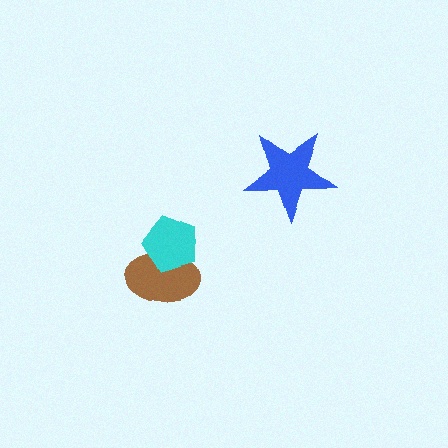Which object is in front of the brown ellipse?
The cyan pentagon is in front of the brown ellipse.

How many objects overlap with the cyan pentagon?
1 object overlaps with the cyan pentagon.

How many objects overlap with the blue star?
0 objects overlap with the blue star.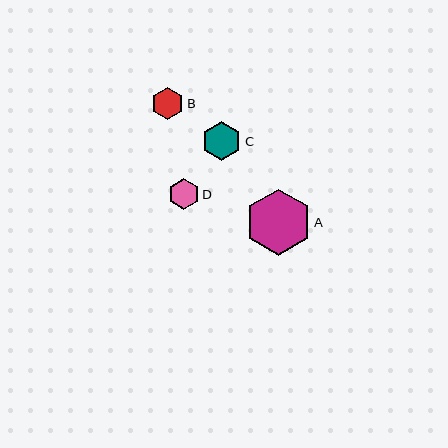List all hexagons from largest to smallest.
From largest to smallest: A, C, B, D.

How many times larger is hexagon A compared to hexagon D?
Hexagon A is approximately 2.2 times the size of hexagon D.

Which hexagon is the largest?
Hexagon A is the largest with a size of approximately 66 pixels.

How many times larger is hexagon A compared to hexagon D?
Hexagon A is approximately 2.2 times the size of hexagon D.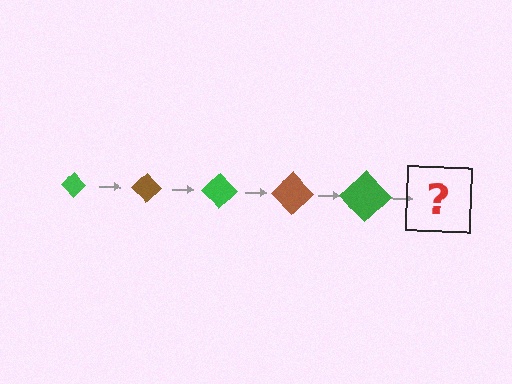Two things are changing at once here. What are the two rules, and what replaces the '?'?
The two rules are that the diamond grows larger each step and the color cycles through green and brown. The '?' should be a brown diamond, larger than the previous one.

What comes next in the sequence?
The next element should be a brown diamond, larger than the previous one.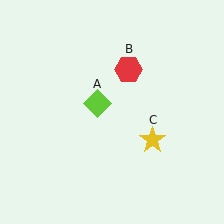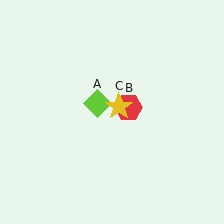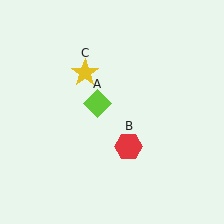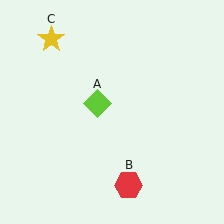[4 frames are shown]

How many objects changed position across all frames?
2 objects changed position: red hexagon (object B), yellow star (object C).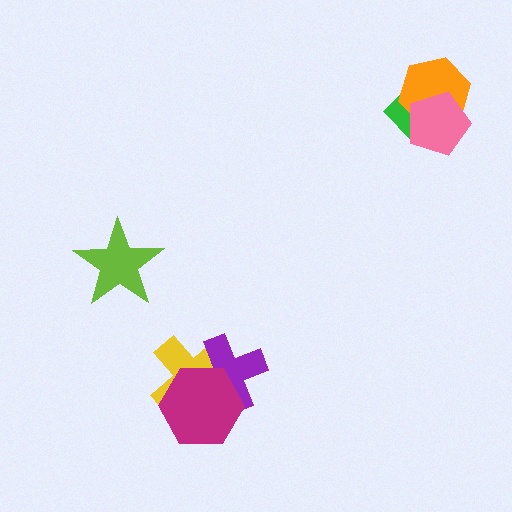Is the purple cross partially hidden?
Yes, it is partially covered by another shape.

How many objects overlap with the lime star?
0 objects overlap with the lime star.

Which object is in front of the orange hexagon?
The pink pentagon is in front of the orange hexagon.